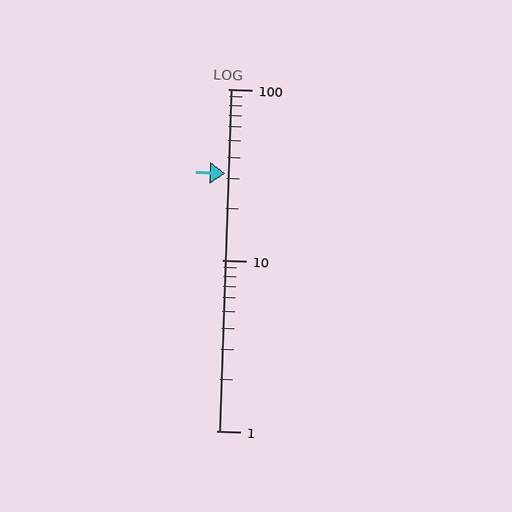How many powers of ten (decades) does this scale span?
The scale spans 2 decades, from 1 to 100.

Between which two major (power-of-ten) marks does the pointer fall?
The pointer is between 10 and 100.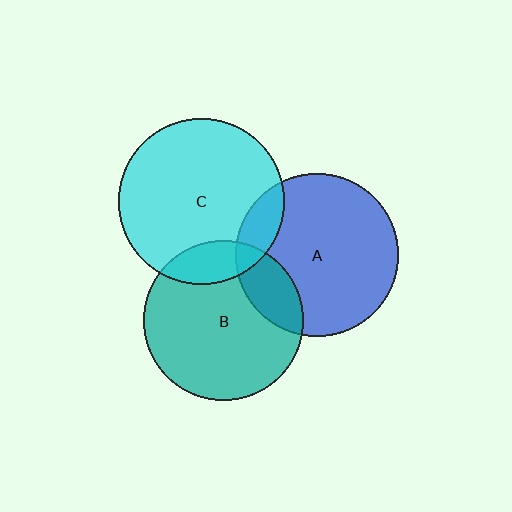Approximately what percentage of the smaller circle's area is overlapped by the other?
Approximately 15%.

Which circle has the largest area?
Circle C (cyan).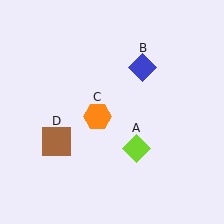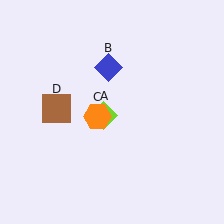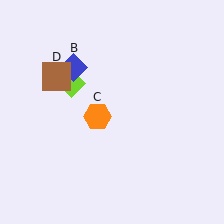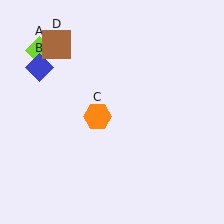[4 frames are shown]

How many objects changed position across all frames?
3 objects changed position: lime diamond (object A), blue diamond (object B), brown square (object D).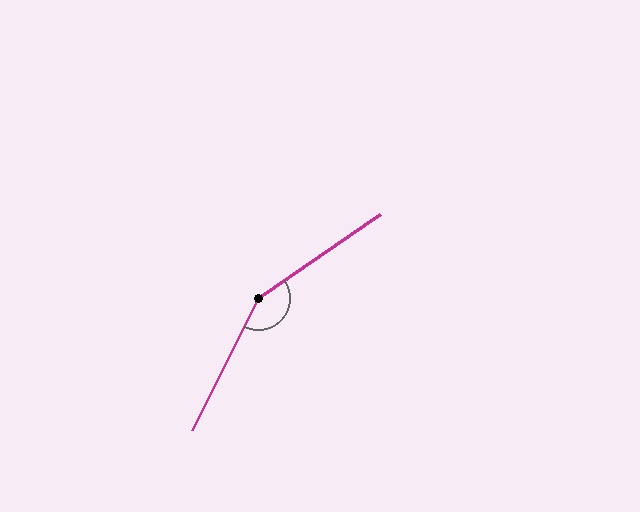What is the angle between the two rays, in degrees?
Approximately 151 degrees.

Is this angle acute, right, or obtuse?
It is obtuse.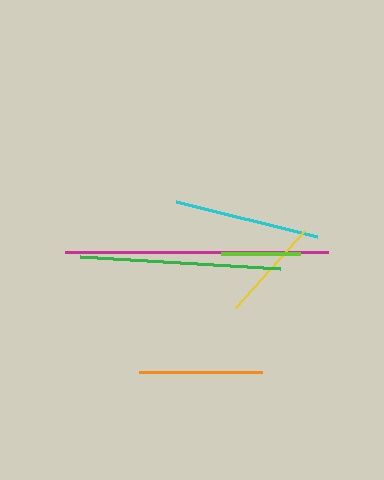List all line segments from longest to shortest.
From longest to shortest: magenta, green, cyan, orange, yellow, lime.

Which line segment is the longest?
The magenta line is the longest at approximately 264 pixels.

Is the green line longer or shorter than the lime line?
The green line is longer than the lime line.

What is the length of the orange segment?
The orange segment is approximately 123 pixels long.